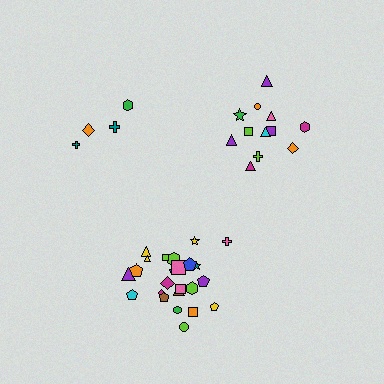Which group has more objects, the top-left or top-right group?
The top-right group.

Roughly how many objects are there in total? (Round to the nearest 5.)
Roughly 40 objects in total.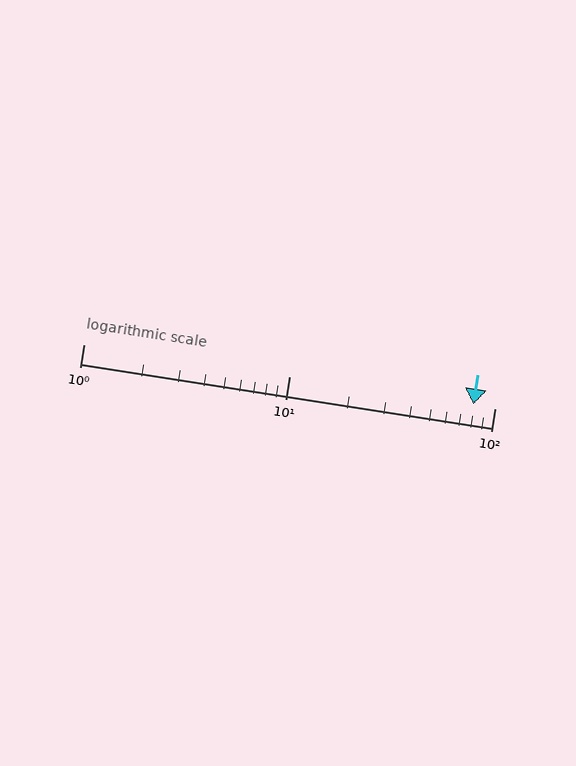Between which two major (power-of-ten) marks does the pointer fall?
The pointer is between 10 and 100.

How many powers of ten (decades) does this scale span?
The scale spans 2 decades, from 1 to 100.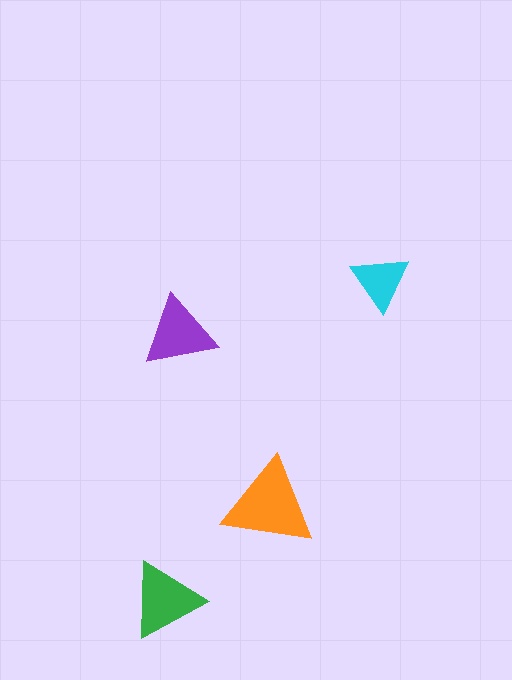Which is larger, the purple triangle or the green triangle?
The green one.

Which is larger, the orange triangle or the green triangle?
The orange one.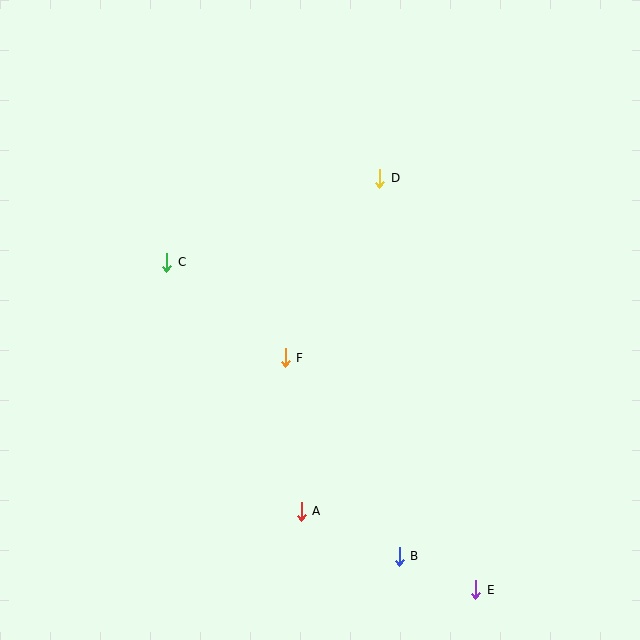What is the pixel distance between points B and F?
The distance between B and F is 229 pixels.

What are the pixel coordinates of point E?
Point E is at (476, 590).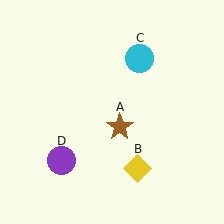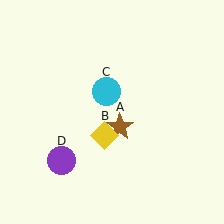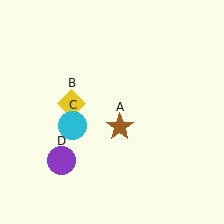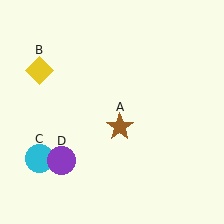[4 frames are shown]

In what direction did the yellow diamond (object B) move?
The yellow diamond (object B) moved up and to the left.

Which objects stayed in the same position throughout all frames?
Brown star (object A) and purple circle (object D) remained stationary.